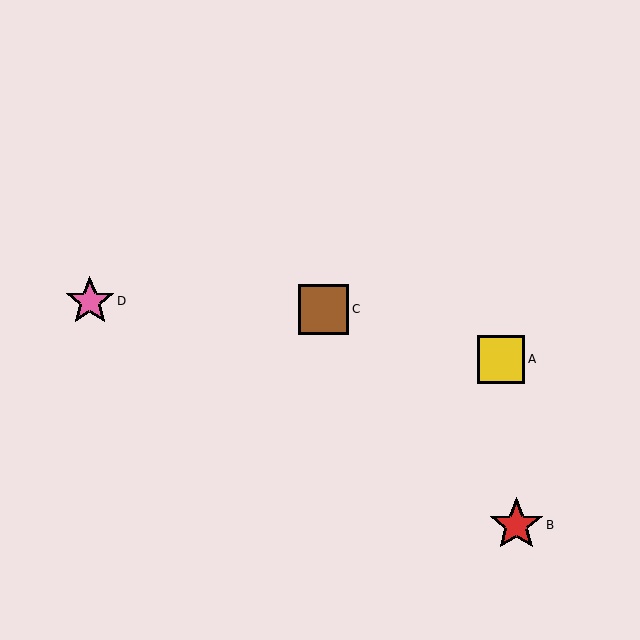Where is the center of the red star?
The center of the red star is at (516, 525).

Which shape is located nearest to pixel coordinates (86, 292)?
The pink star (labeled D) at (90, 301) is nearest to that location.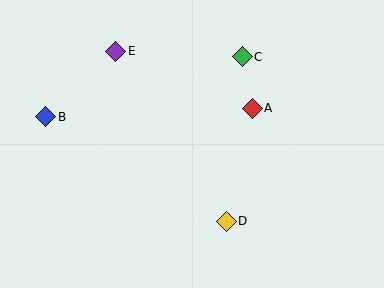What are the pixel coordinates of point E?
Point E is at (116, 51).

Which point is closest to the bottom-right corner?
Point D is closest to the bottom-right corner.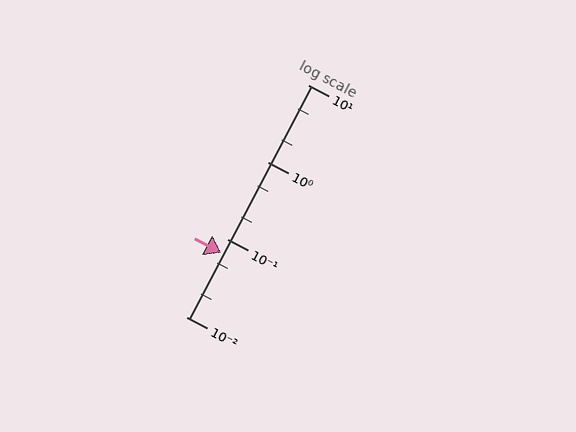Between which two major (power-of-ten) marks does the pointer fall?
The pointer is between 0.01 and 0.1.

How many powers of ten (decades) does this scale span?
The scale spans 3 decades, from 0.01 to 10.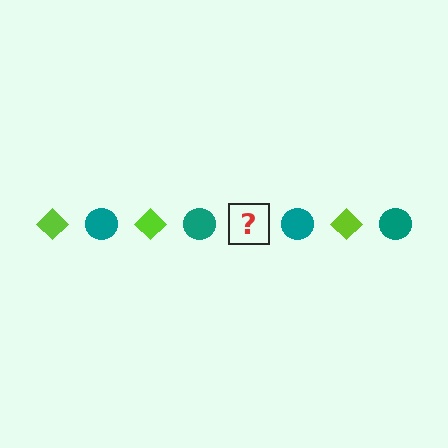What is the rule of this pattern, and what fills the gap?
The rule is that the pattern alternates between lime diamond and teal circle. The gap should be filled with a lime diamond.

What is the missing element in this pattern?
The missing element is a lime diamond.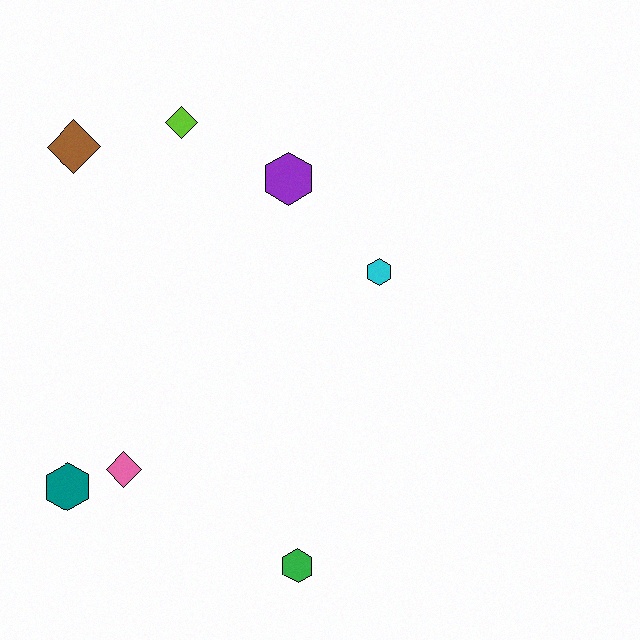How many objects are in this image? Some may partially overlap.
There are 7 objects.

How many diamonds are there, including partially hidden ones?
There are 3 diamonds.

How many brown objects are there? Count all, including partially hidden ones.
There is 1 brown object.